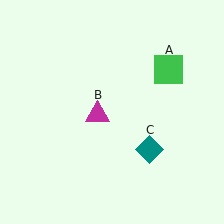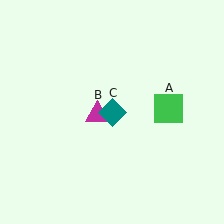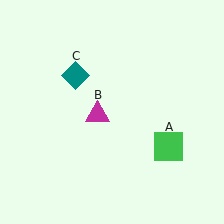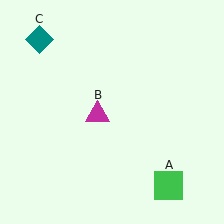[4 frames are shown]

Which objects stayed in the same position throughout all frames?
Magenta triangle (object B) remained stationary.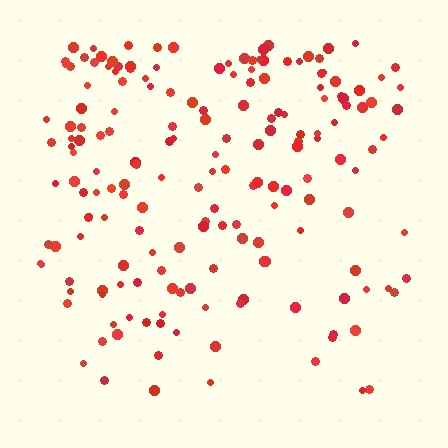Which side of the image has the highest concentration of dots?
The top.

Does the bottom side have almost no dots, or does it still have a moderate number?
Still a moderate number, just noticeably fewer than the top.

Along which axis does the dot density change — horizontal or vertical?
Vertical.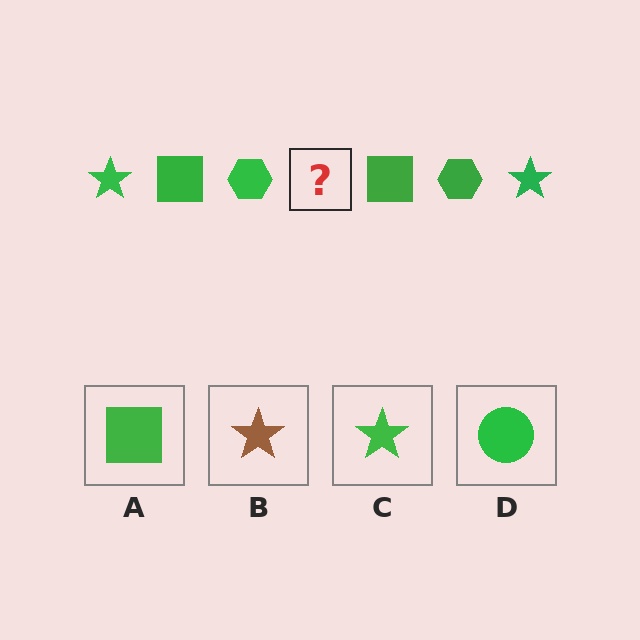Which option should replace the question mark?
Option C.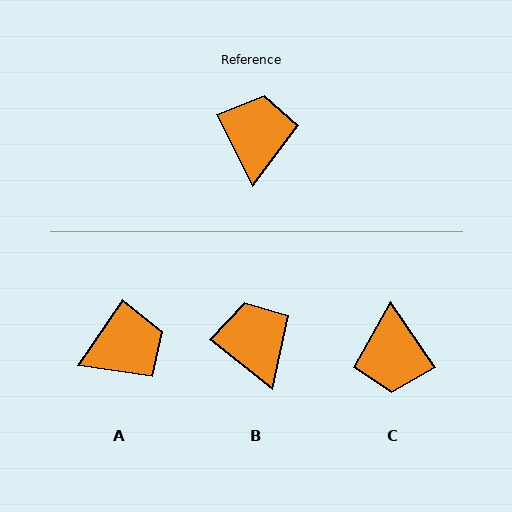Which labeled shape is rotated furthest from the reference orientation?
C, about 172 degrees away.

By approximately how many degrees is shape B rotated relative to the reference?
Approximately 25 degrees counter-clockwise.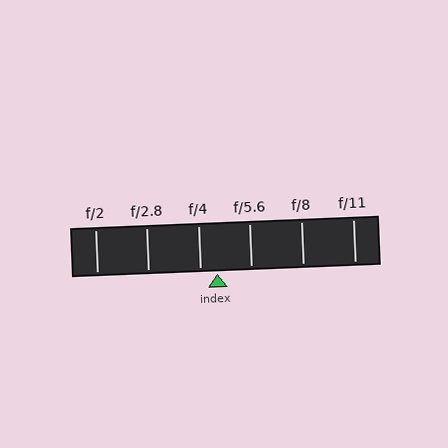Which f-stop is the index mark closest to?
The index mark is closest to f/4.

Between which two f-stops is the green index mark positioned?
The index mark is between f/4 and f/5.6.